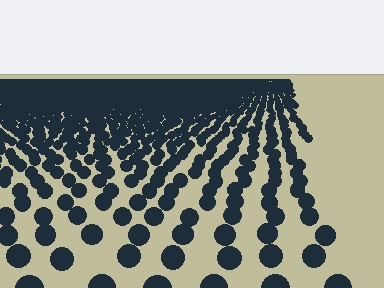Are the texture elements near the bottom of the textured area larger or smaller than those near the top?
Larger. Near the bottom, elements are closer to the viewer and appear at a bigger on-screen size.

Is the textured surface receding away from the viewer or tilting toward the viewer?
The surface is receding away from the viewer. Texture elements get smaller and denser toward the top.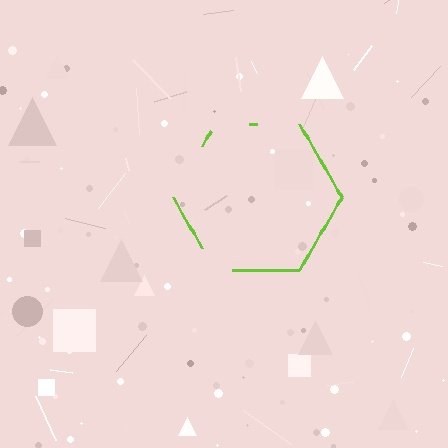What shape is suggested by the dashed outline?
The dashed outline suggests a hexagon.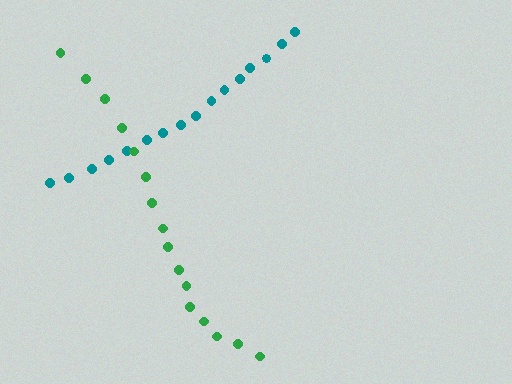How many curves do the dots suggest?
There are 2 distinct paths.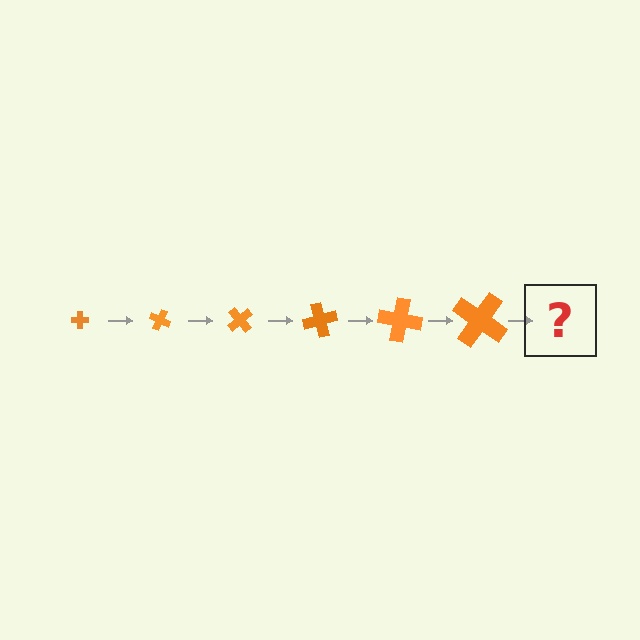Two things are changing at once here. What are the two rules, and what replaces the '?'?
The two rules are that the cross grows larger each step and it rotates 25 degrees each step. The '?' should be a cross, larger than the previous one and rotated 150 degrees from the start.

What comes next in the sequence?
The next element should be a cross, larger than the previous one and rotated 150 degrees from the start.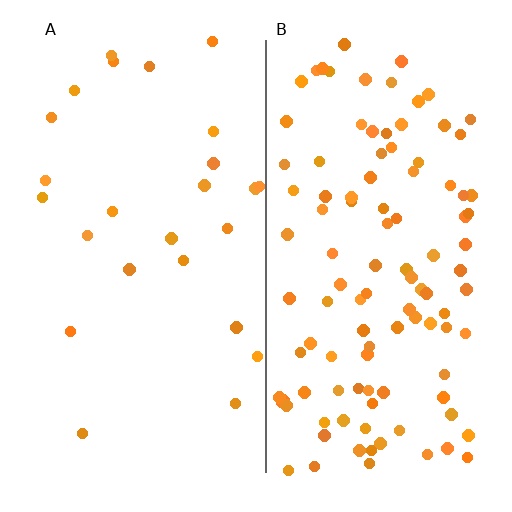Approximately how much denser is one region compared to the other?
Approximately 4.3× — region B over region A.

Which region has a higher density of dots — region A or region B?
B (the right).